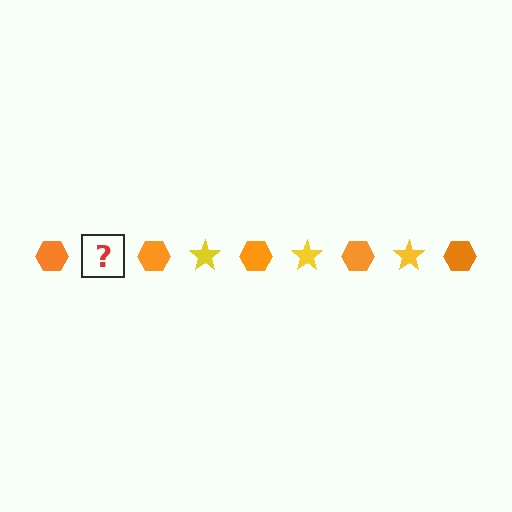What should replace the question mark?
The question mark should be replaced with a yellow star.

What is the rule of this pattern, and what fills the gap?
The rule is that the pattern alternates between orange hexagon and yellow star. The gap should be filled with a yellow star.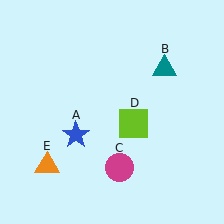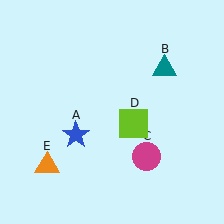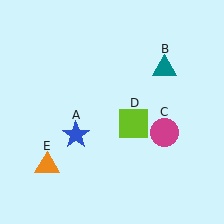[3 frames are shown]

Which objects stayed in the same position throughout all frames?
Blue star (object A) and teal triangle (object B) and lime square (object D) and orange triangle (object E) remained stationary.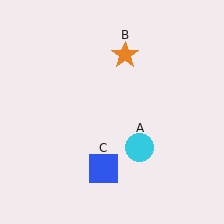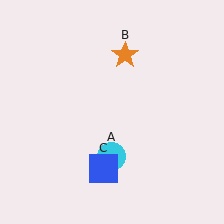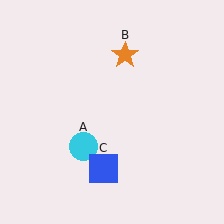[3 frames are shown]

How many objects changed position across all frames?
1 object changed position: cyan circle (object A).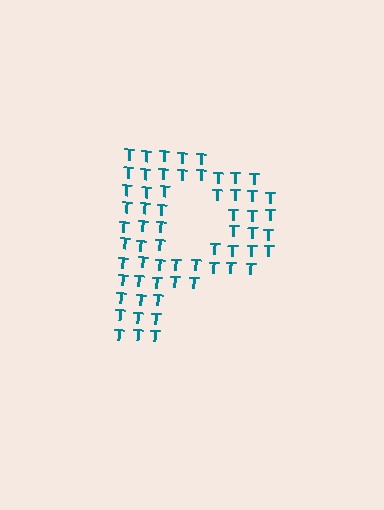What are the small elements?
The small elements are letter T's.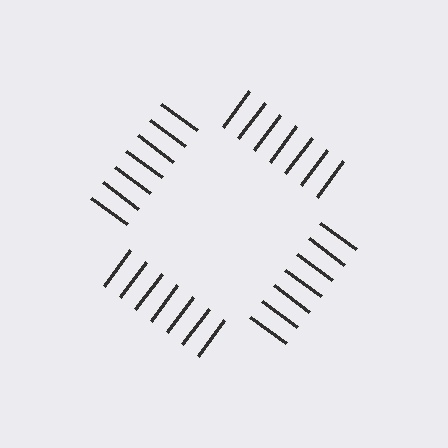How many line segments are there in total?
28 — 7 along each of the 4 edges.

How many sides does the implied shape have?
4 sides — the line-ends trace a square.